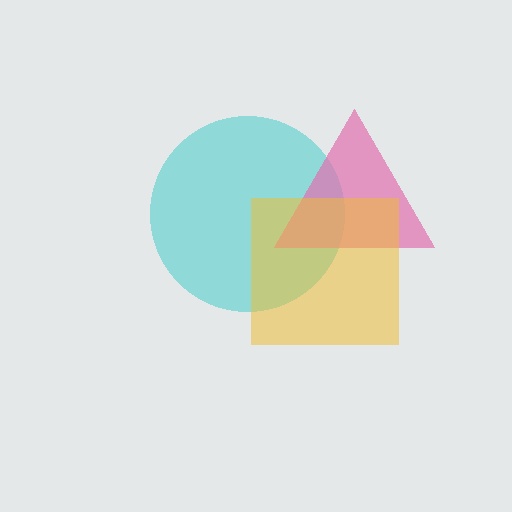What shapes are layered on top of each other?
The layered shapes are: a cyan circle, a pink triangle, a yellow square.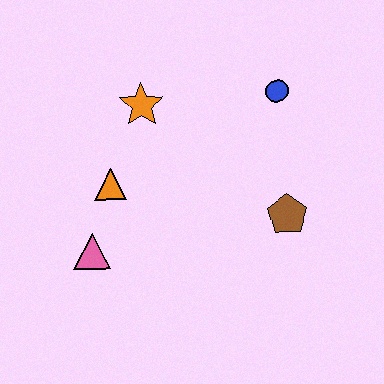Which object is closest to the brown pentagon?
The blue circle is closest to the brown pentagon.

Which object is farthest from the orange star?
The brown pentagon is farthest from the orange star.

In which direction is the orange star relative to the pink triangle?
The orange star is above the pink triangle.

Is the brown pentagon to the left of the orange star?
No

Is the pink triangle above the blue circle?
No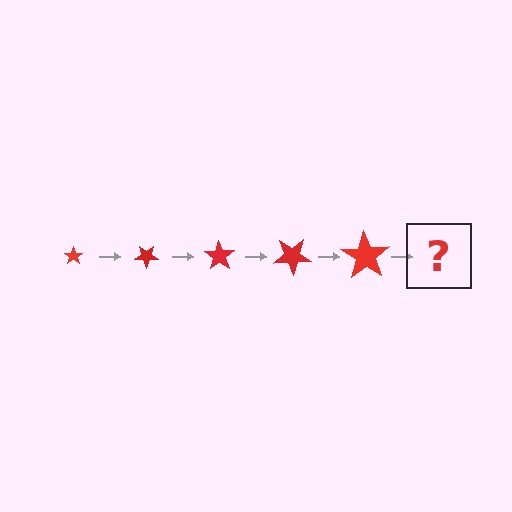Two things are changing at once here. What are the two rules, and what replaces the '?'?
The two rules are that the star grows larger each step and it rotates 35 degrees each step. The '?' should be a star, larger than the previous one and rotated 175 degrees from the start.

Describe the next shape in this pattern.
It should be a star, larger than the previous one and rotated 175 degrees from the start.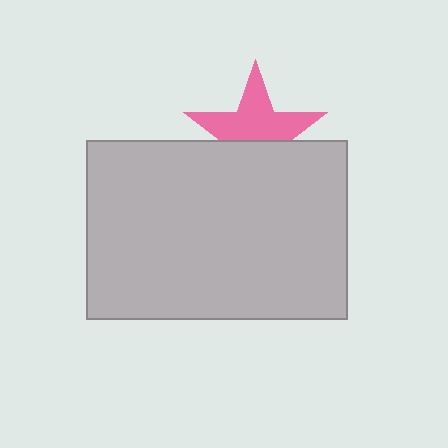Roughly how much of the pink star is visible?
About half of it is visible (roughly 58%).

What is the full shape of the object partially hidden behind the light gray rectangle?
The partially hidden object is a pink star.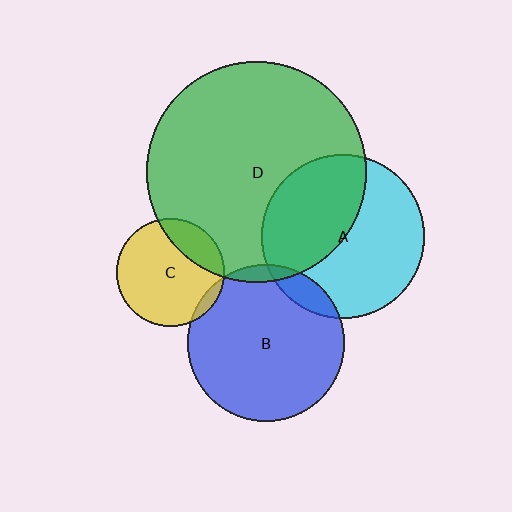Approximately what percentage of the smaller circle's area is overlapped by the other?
Approximately 5%.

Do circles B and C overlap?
Yes.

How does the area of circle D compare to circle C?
Approximately 4.2 times.